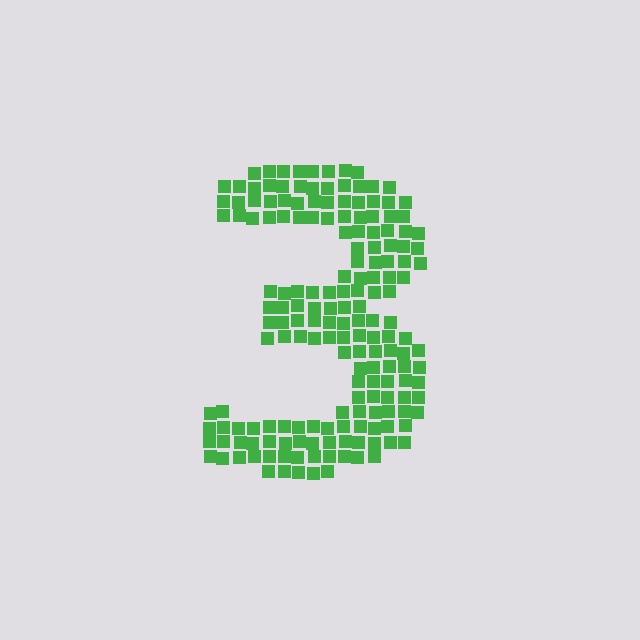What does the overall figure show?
The overall figure shows the digit 3.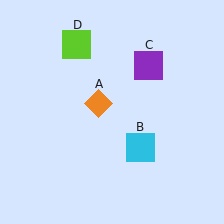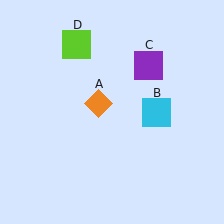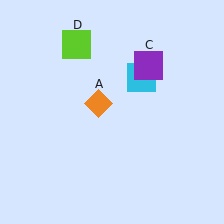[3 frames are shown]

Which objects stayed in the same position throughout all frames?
Orange diamond (object A) and purple square (object C) and lime square (object D) remained stationary.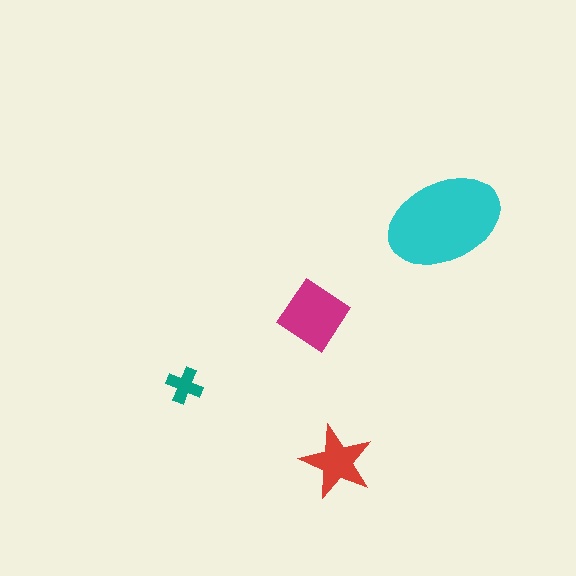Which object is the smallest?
The teal cross.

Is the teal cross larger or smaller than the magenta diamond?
Smaller.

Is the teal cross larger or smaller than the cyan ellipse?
Smaller.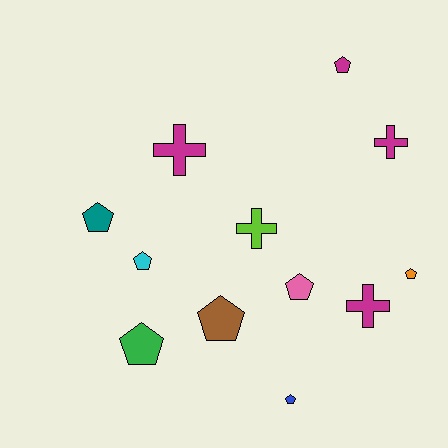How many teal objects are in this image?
There is 1 teal object.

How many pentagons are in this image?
There are 8 pentagons.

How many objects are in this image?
There are 12 objects.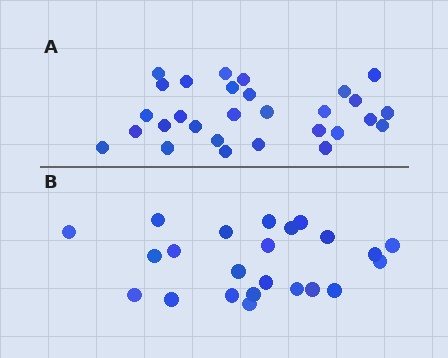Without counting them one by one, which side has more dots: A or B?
Region A (the top region) has more dots.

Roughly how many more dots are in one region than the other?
Region A has about 6 more dots than region B.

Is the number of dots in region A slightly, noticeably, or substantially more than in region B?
Region A has noticeably more, but not dramatically so. The ratio is roughly 1.3 to 1.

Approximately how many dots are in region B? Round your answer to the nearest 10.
About 20 dots. (The exact count is 23, which rounds to 20.)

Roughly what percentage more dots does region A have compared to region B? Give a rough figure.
About 25% more.